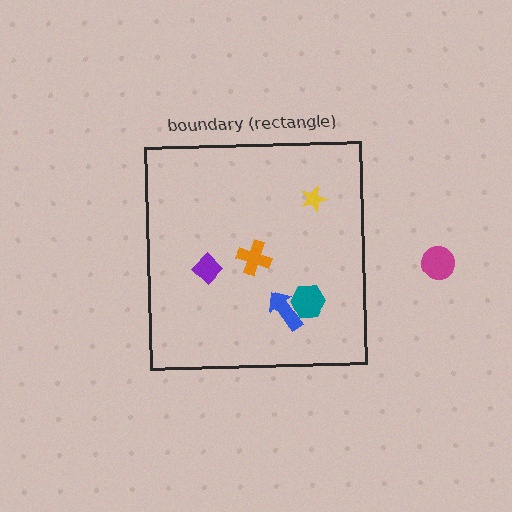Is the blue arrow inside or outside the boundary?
Inside.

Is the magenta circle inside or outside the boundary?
Outside.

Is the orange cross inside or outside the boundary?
Inside.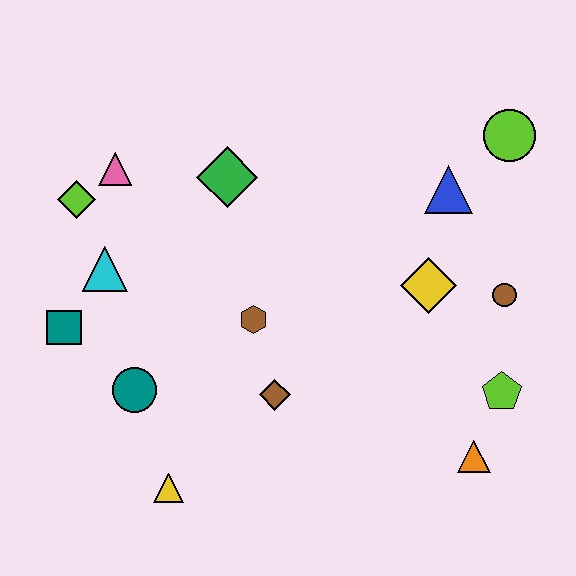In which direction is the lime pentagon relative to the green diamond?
The lime pentagon is to the right of the green diamond.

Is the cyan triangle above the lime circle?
No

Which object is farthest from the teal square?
The lime circle is farthest from the teal square.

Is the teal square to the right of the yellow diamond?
No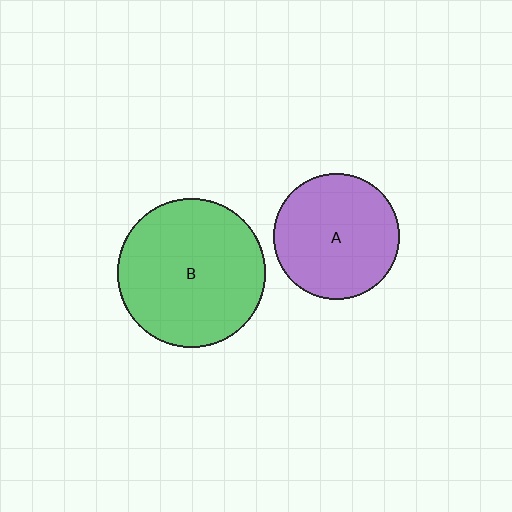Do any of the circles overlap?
No, none of the circles overlap.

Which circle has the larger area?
Circle B (green).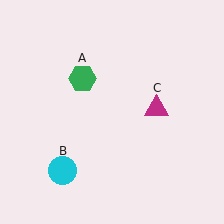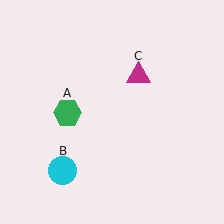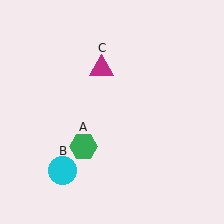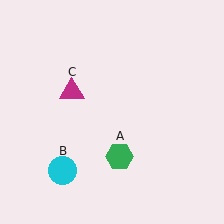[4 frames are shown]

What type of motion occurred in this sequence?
The green hexagon (object A), magenta triangle (object C) rotated counterclockwise around the center of the scene.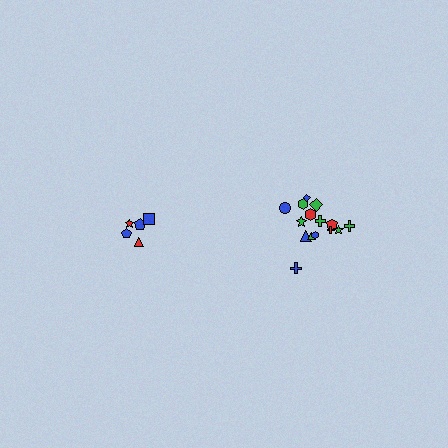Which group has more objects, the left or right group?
The right group.